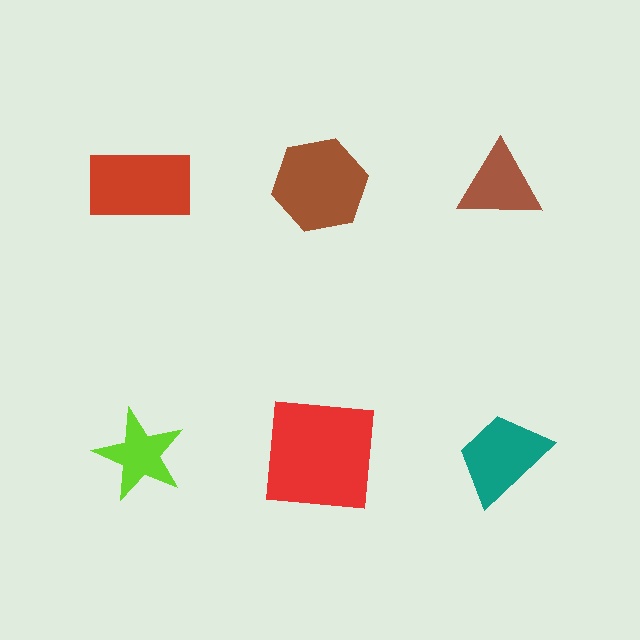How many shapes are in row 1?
3 shapes.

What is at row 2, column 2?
A red square.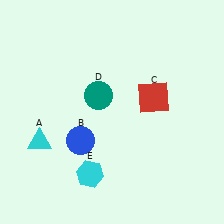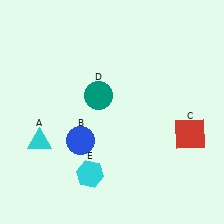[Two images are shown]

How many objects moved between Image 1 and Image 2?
1 object moved between the two images.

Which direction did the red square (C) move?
The red square (C) moved right.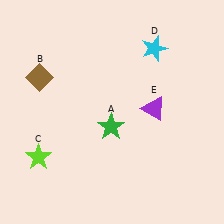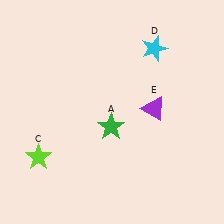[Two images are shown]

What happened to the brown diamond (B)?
The brown diamond (B) was removed in Image 2. It was in the top-left area of Image 1.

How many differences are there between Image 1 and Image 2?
There is 1 difference between the two images.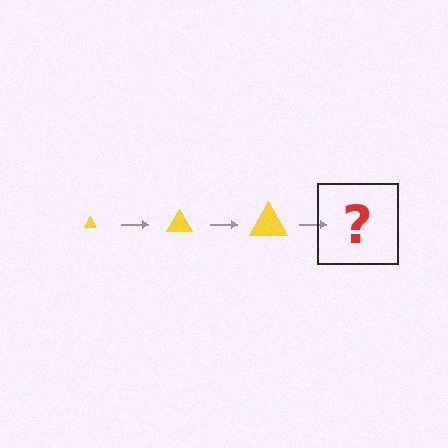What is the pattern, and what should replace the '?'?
The pattern is that the triangle gets progressively larger each step. The '?' should be a yellow triangle, larger than the previous one.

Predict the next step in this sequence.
The next step is a yellow triangle, larger than the previous one.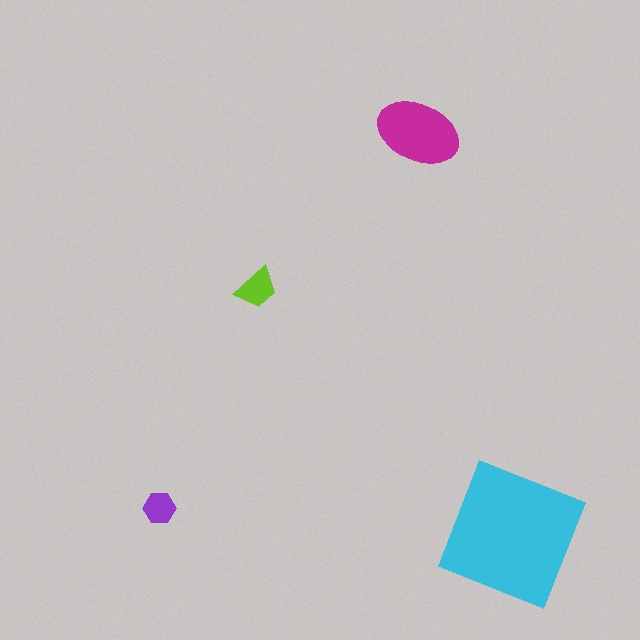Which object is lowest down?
The cyan square is bottommost.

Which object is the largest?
The cyan square.